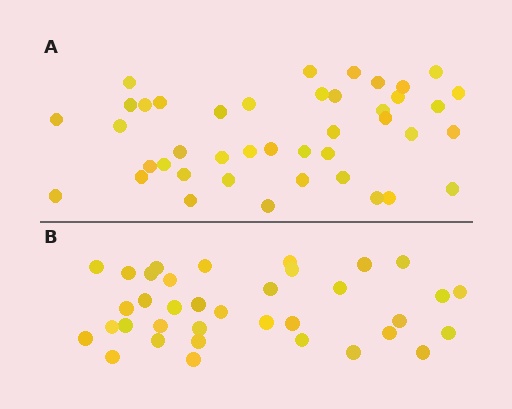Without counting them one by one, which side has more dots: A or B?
Region A (the top region) has more dots.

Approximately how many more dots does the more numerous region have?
Region A has about 6 more dots than region B.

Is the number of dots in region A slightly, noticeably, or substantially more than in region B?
Region A has only slightly more — the two regions are fairly close. The ratio is roughly 1.2 to 1.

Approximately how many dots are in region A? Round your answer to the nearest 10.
About 40 dots. (The exact count is 42, which rounds to 40.)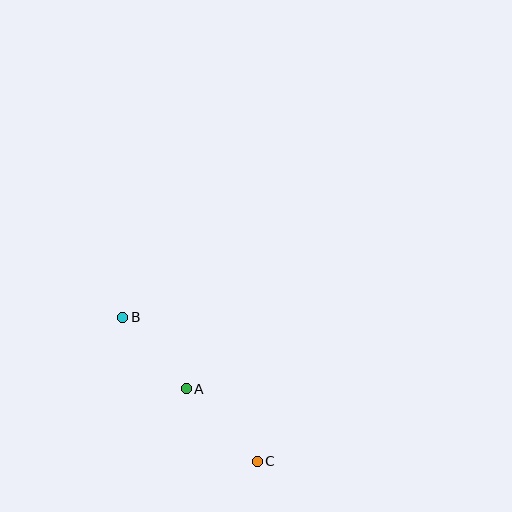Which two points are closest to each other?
Points A and B are closest to each other.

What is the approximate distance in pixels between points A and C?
The distance between A and C is approximately 102 pixels.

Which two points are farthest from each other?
Points B and C are farthest from each other.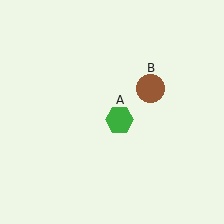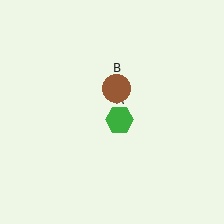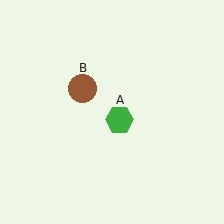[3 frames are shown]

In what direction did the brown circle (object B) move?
The brown circle (object B) moved left.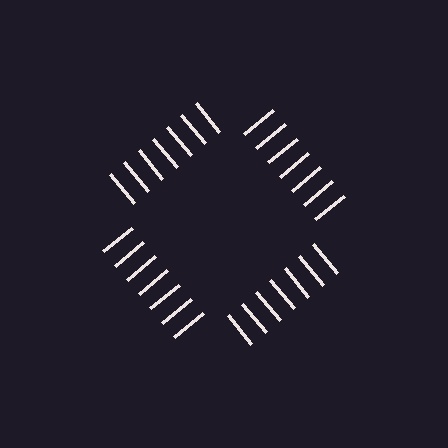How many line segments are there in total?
28 — 7 along each of the 4 edges.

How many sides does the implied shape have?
4 sides — the line-ends trace a square.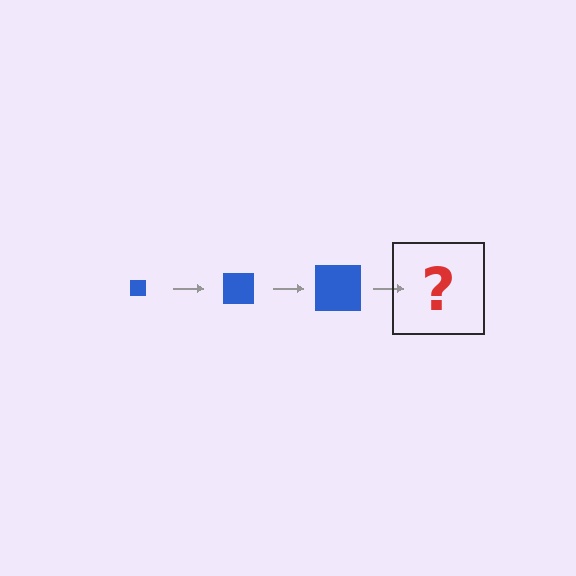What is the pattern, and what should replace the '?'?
The pattern is that the square gets progressively larger each step. The '?' should be a blue square, larger than the previous one.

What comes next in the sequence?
The next element should be a blue square, larger than the previous one.